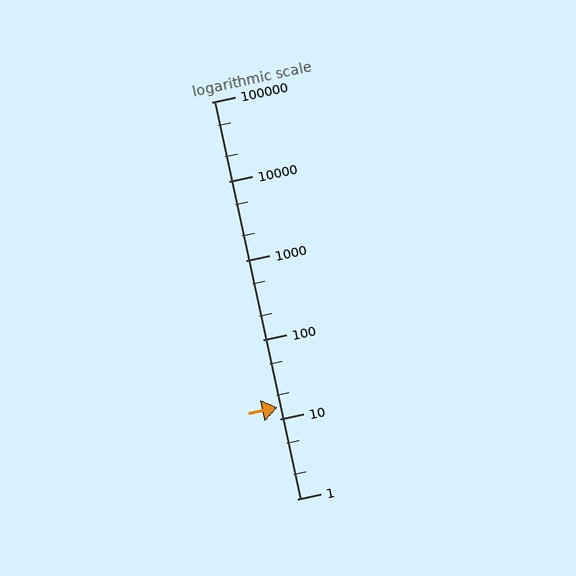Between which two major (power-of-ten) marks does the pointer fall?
The pointer is between 10 and 100.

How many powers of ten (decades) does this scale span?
The scale spans 5 decades, from 1 to 100000.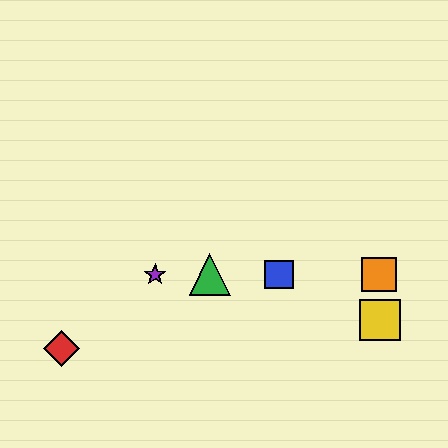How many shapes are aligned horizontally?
4 shapes (the blue square, the green triangle, the purple star, the orange square) are aligned horizontally.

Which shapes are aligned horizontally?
The blue square, the green triangle, the purple star, the orange square are aligned horizontally.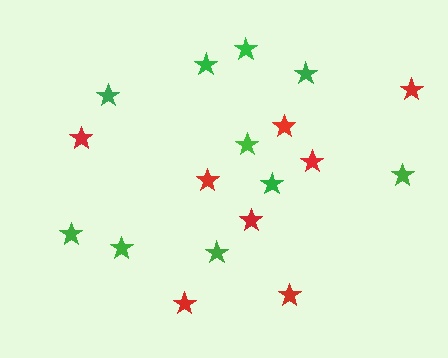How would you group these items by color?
There are 2 groups: one group of red stars (8) and one group of green stars (10).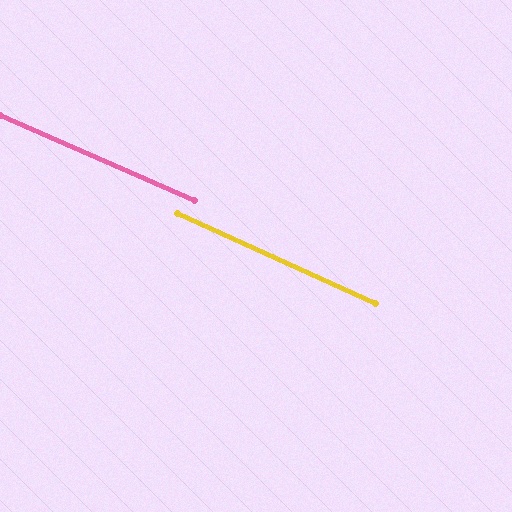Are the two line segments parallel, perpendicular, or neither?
Parallel — their directions differ by only 0.9°.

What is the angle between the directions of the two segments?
Approximately 1 degree.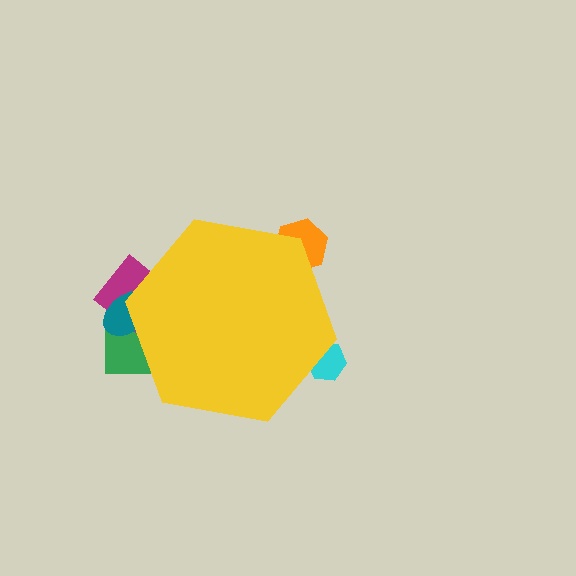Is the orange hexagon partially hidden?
Yes, the orange hexagon is partially hidden behind the yellow hexagon.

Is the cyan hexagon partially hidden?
Yes, the cyan hexagon is partially hidden behind the yellow hexagon.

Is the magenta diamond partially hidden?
Yes, the magenta diamond is partially hidden behind the yellow hexagon.